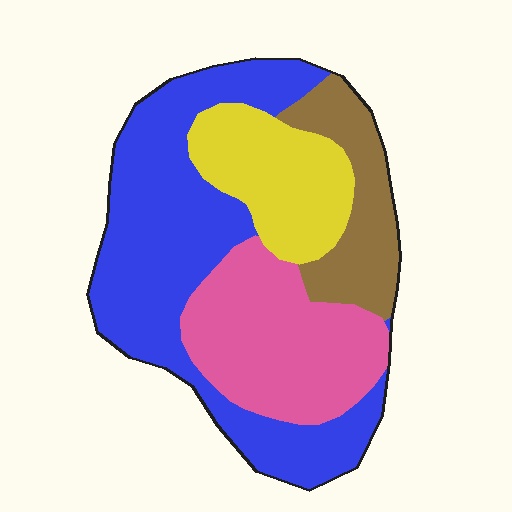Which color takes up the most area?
Blue, at roughly 45%.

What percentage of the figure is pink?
Pink takes up about one quarter (1/4) of the figure.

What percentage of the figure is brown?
Brown covers about 15% of the figure.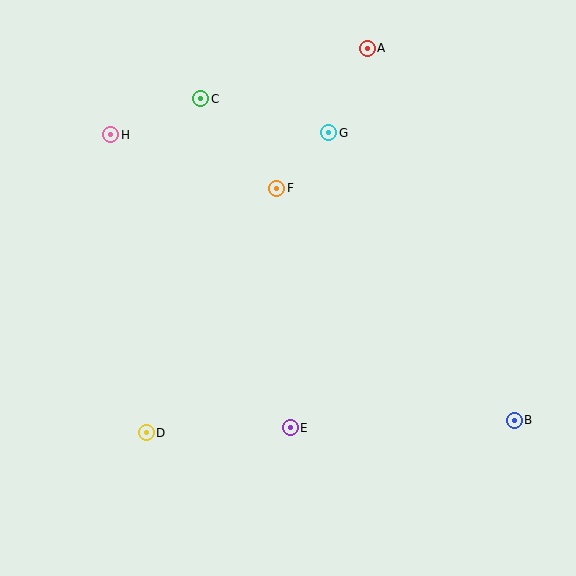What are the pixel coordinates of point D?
Point D is at (146, 433).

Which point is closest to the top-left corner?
Point H is closest to the top-left corner.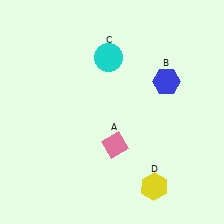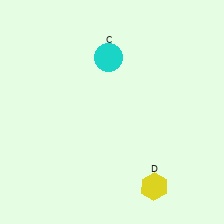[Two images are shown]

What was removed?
The blue hexagon (B), the pink diamond (A) were removed in Image 2.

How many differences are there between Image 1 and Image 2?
There are 2 differences between the two images.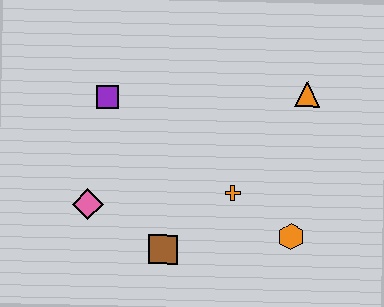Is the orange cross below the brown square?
No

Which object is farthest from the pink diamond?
The orange triangle is farthest from the pink diamond.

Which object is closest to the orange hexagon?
The orange cross is closest to the orange hexagon.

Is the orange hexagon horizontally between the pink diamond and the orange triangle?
Yes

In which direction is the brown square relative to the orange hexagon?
The brown square is to the left of the orange hexagon.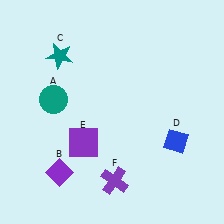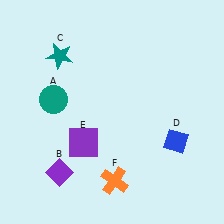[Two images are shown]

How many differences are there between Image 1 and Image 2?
There is 1 difference between the two images.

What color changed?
The cross (F) changed from purple in Image 1 to orange in Image 2.